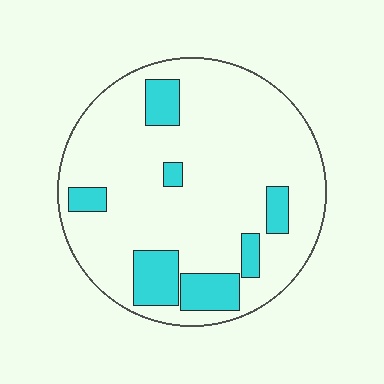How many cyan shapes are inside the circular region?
7.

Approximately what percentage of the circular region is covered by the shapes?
Approximately 15%.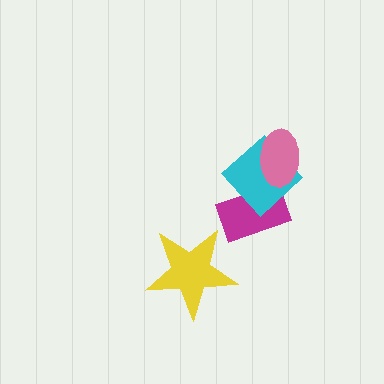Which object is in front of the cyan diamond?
The pink ellipse is in front of the cyan diamond.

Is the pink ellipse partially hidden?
No, no other shape covers it.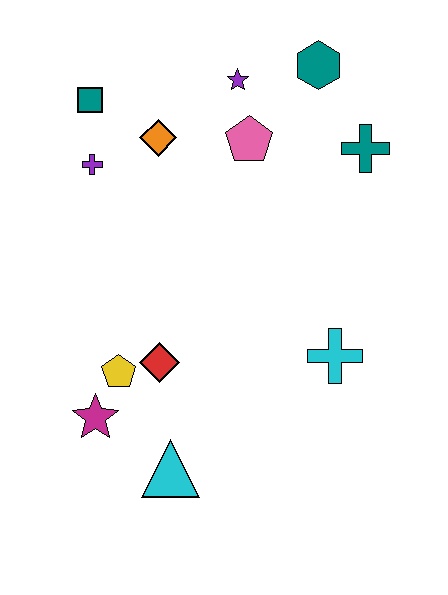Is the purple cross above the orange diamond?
No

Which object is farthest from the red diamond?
The teal hexagon is farthest from the red diamond.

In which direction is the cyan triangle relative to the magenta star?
The cyan triangle is to the right of the magenta star.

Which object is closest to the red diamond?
The yellow pentagon is closest to the red diamond.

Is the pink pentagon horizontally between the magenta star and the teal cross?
Yes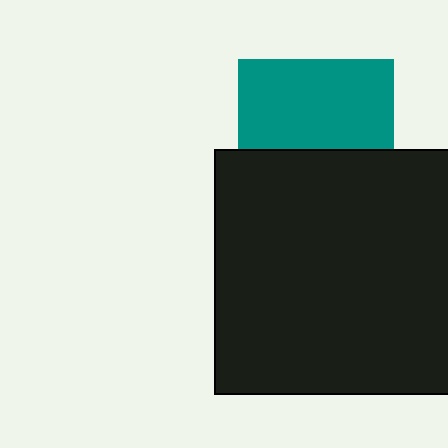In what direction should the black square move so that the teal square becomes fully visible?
The black square should move down. That is the shortest direction to clear the overlap and leave the teal square fully visible.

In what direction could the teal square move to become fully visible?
The teal square could move up. That would shift it out from behind the black square entirely.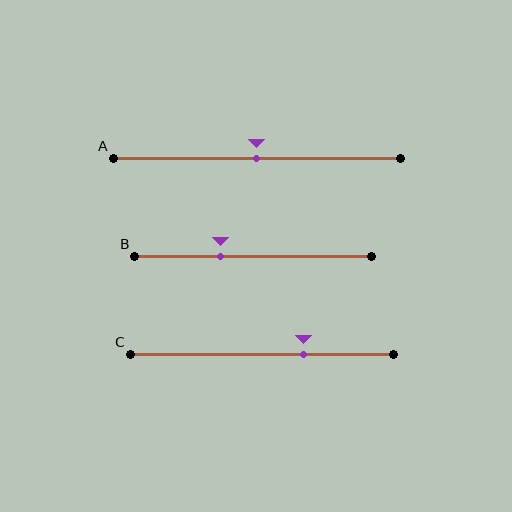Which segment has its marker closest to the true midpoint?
Segment A has its marker closest to the true midpoint.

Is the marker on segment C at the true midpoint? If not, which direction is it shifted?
No, the marker on segment C is shifted to the right by about 16% of the segment length.